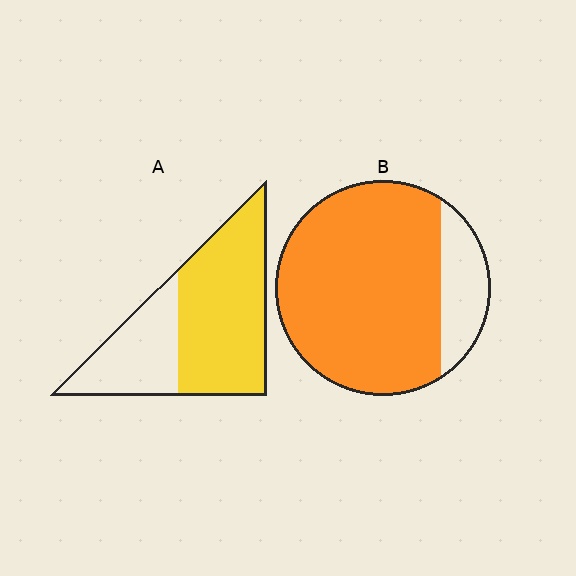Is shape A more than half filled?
Yes.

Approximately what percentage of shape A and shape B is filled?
A is approximately 65% and B is approximately 80%.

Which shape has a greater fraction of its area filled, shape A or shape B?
Shape B.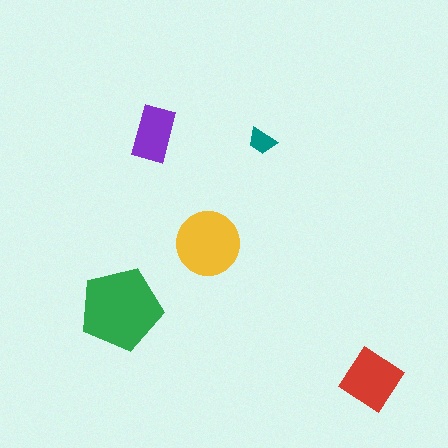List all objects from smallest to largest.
The teal trapezoid, the purple rectangle, the red diamond, the yellow circle, the green pentagon.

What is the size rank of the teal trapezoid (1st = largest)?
5th.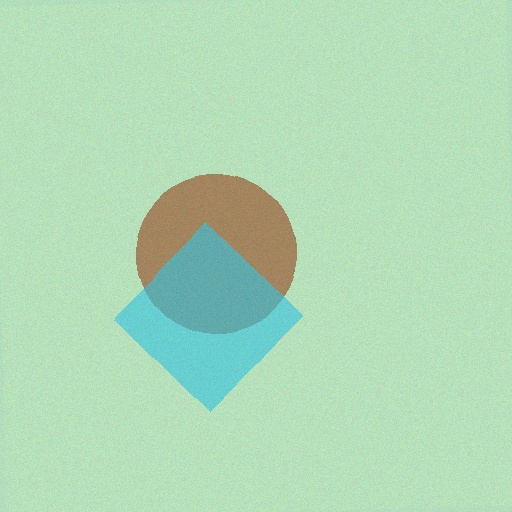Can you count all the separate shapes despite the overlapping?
Yes, there are 2 separate shapes.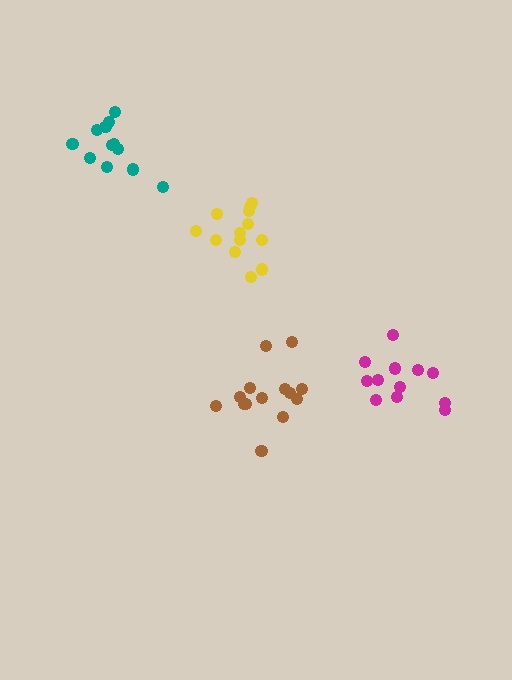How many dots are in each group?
Group 1: 14 dots, Group 2: 12 dots, Group 3: 13 dots, Group 4: 12 dots (51 total).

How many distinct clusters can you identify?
There are 4 distinct clusters.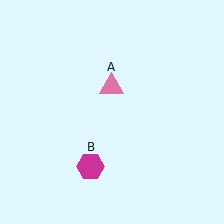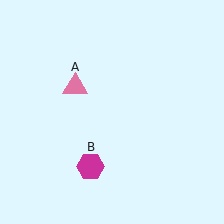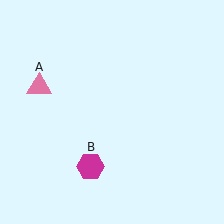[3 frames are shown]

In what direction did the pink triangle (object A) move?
The pink triangle (object A) moved left.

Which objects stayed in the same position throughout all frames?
Magenta hexagon (object B) remained stationary.